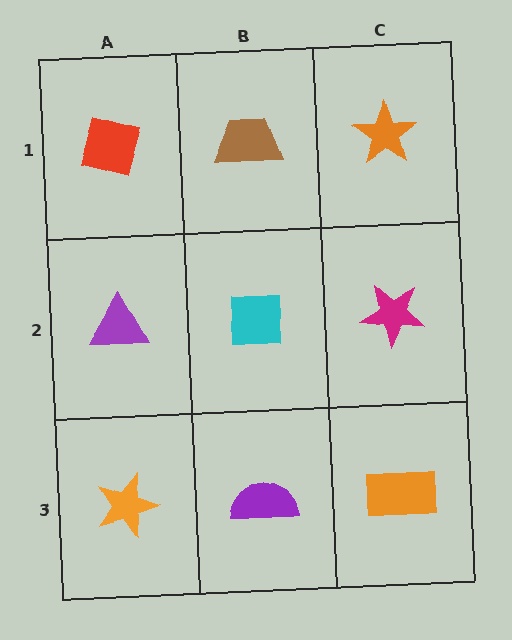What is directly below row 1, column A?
A purple triangle.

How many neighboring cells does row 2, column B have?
4.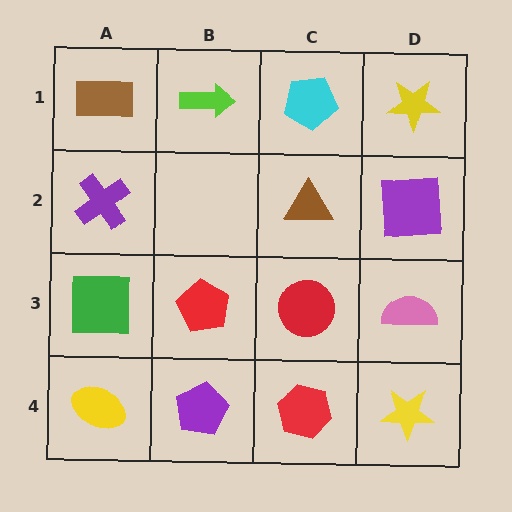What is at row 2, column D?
A purple square.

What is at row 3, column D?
A pink semicircle.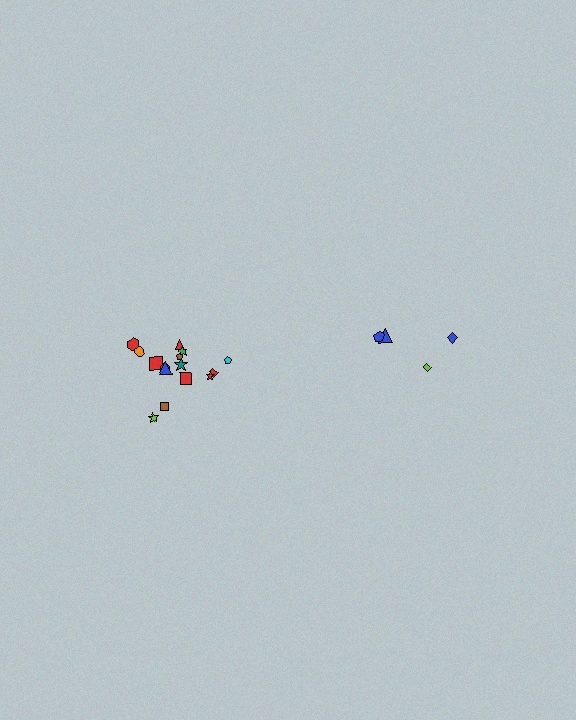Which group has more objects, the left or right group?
The left group.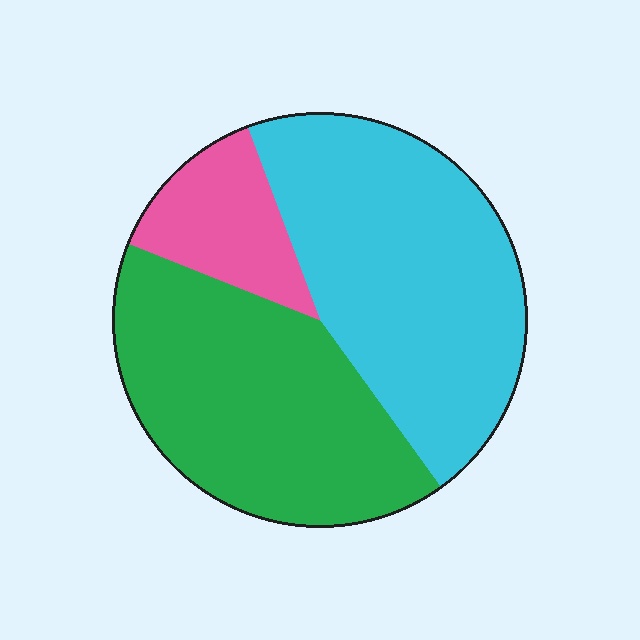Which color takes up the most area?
Cyan, at roughly 45%.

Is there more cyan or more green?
Cyan.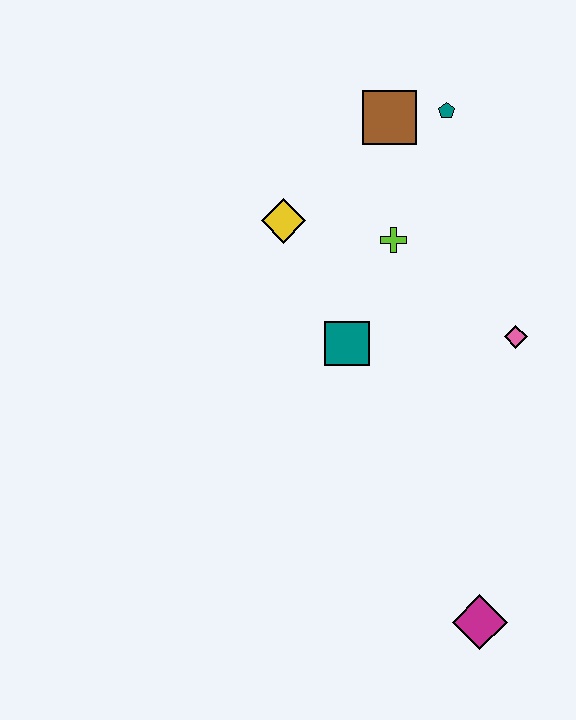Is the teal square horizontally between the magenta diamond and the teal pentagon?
No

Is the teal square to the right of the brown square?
No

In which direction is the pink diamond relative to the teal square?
The pink diamond is to the right of the teal square.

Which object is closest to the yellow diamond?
The lime cross is closest to the yellow diamond.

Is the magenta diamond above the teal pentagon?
No